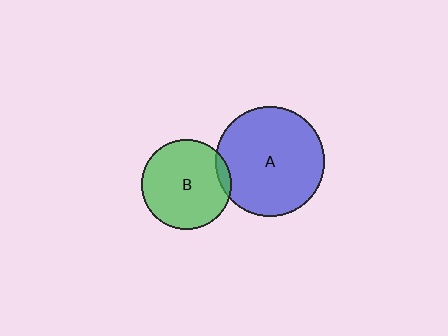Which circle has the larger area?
Circle A (blue).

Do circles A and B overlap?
Yes.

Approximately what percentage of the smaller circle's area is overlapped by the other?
Approximately 5%.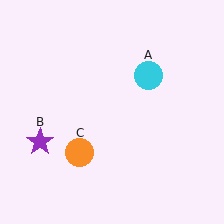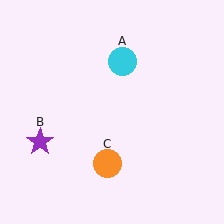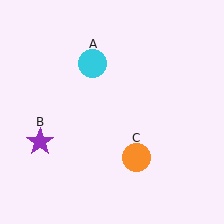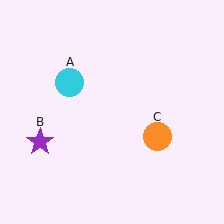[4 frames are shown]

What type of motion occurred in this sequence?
The cyan circle (object A), orange circle (object C) rotated counterclockwise around the center of the scene.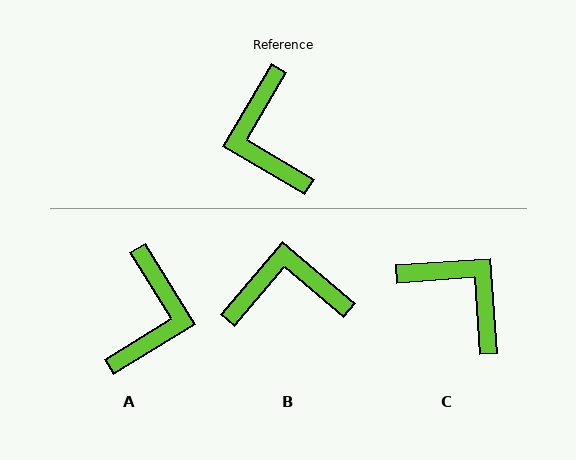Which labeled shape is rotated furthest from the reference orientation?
A, about 152 degrees away.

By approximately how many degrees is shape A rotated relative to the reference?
Approximately 152 degrees counter-clockwise.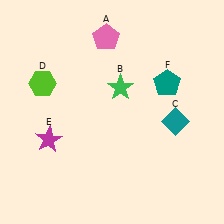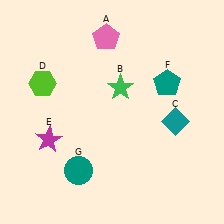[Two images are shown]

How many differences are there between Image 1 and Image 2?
There is 1 difference between the two images.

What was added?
A teal circle (G) was added in Image 2.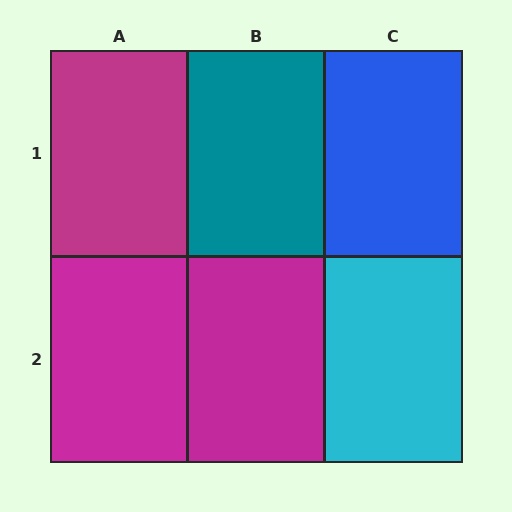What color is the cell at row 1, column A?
Magenta.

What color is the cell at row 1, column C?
Blue.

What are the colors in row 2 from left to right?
Magenta, magenta, cyan.